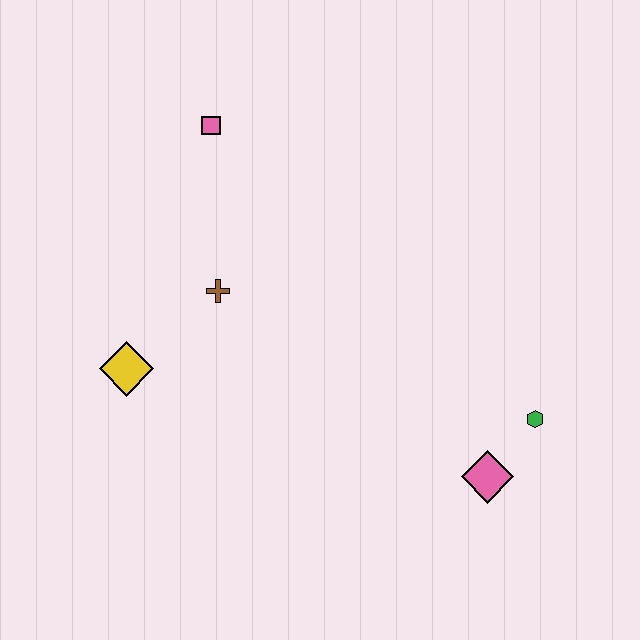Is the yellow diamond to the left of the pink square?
Yes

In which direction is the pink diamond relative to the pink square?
The pink diamond is below the pink square.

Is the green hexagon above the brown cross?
No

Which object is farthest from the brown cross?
The green hexagon is farthest from the brown cross.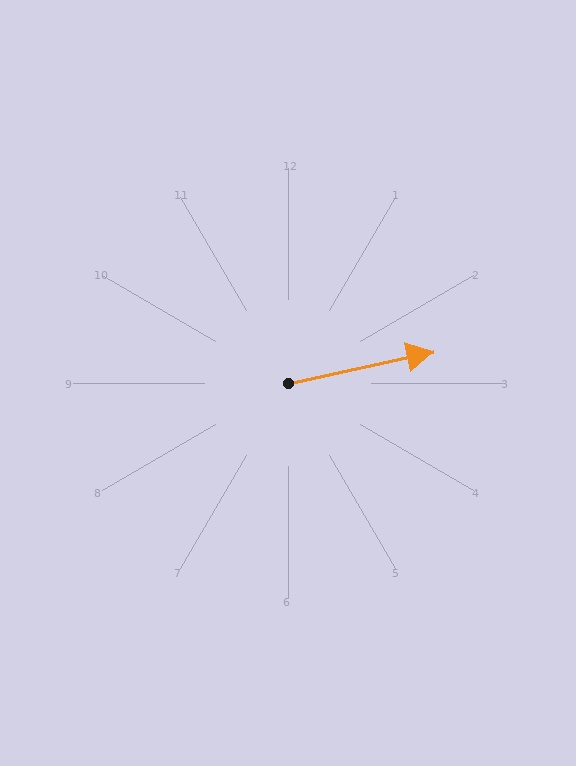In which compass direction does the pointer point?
East.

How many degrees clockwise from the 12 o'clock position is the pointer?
Approximately 78 degrees.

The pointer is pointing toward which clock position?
Roughly 3 o'clock.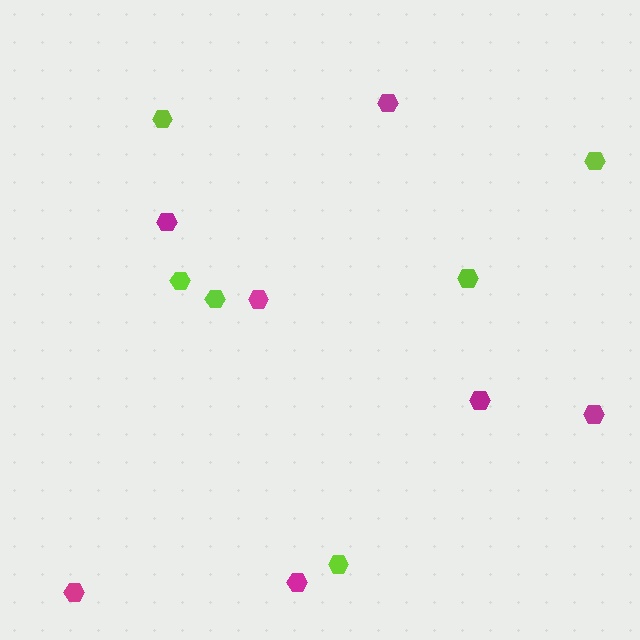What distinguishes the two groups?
There are 2 groups: one group of lime hexagons (6) and one group of magenta hexagons (7).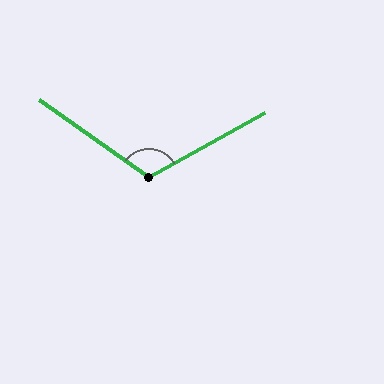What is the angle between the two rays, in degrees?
Approximately 116 degrees.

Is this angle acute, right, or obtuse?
It is obtuse.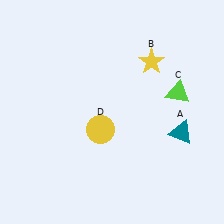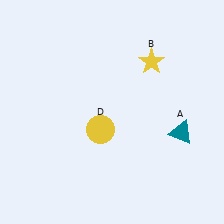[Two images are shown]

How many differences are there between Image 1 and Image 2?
There is 1 difference between the two images.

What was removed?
The lime triangle (C) was removed in Image 2.